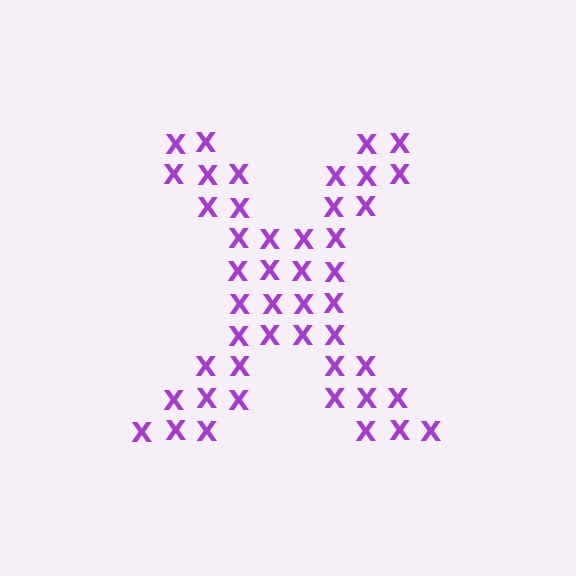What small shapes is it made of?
It is made of small letter X's.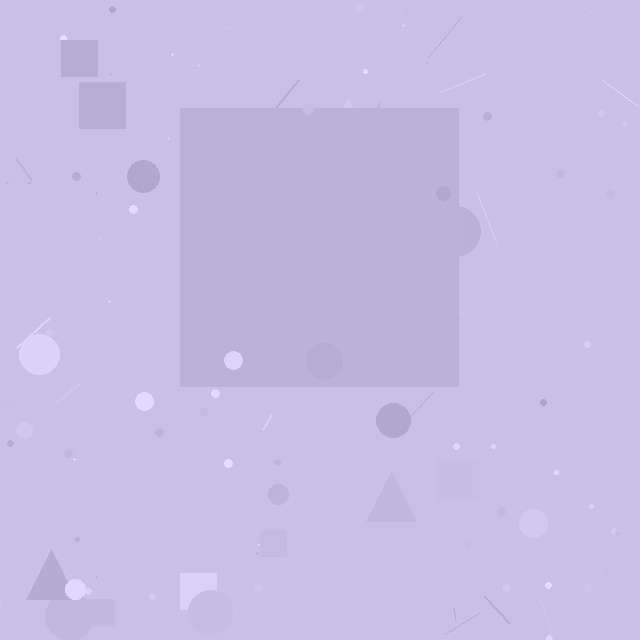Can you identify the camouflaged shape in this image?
The camouflaged shape is a square.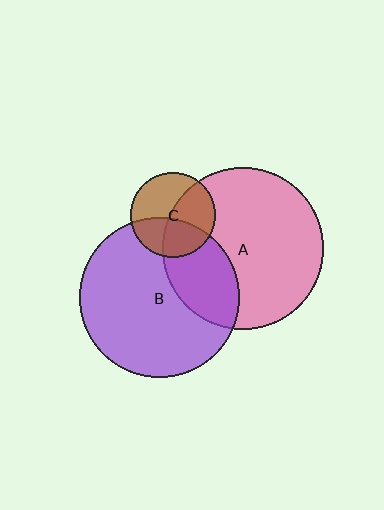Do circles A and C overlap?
Yes.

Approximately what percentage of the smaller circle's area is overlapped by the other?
Approximately 50%.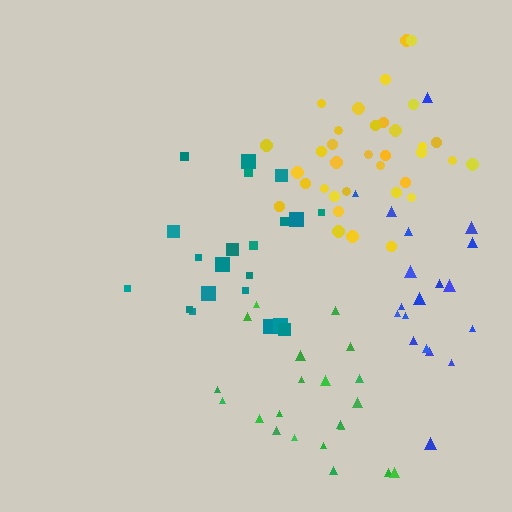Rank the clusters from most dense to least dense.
yellow, teal, green, blue.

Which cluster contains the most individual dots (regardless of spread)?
Yellow (35).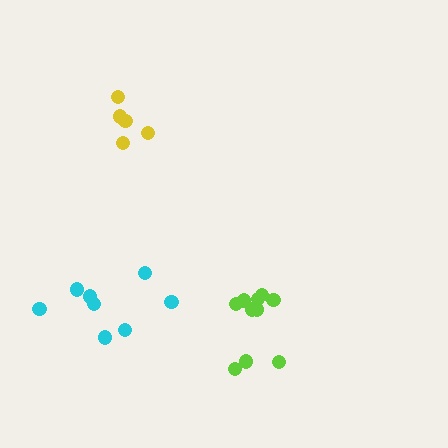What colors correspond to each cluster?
The clusters are colored: yellow, lime, cyan.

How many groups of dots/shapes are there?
There are 3 groups.